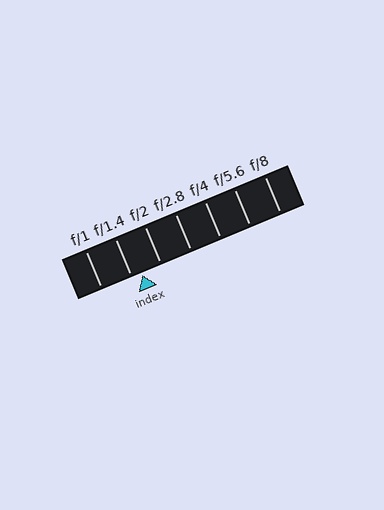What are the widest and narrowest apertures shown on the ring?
The widest aperture shown is f/1 and the narrowest is f/8.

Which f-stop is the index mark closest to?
The index mark is closest to f/1.4.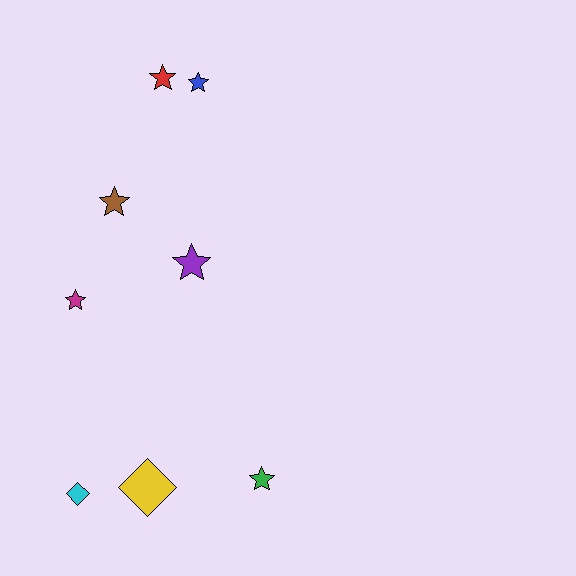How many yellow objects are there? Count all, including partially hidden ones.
There is 1 yellow object.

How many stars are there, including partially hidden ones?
There are 6 stars.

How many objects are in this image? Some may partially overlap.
There are 8 objects.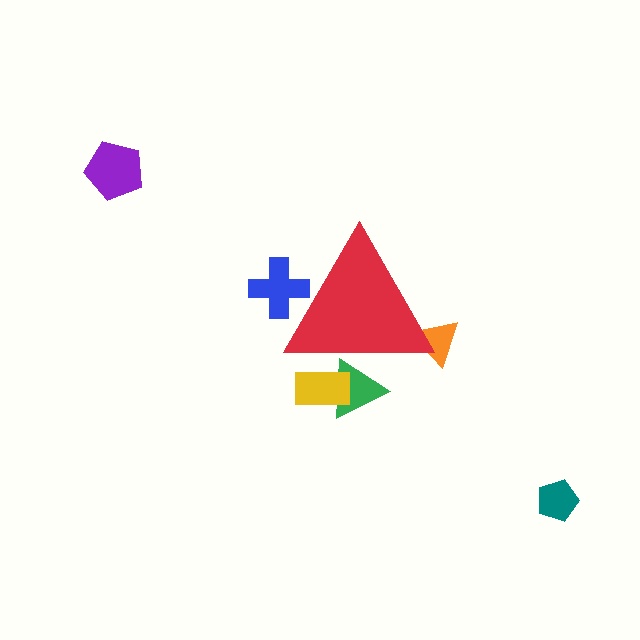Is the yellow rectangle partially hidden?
Yes, the yellow rectangle is partially hidden behind the red triangle.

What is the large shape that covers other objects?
A red triangle.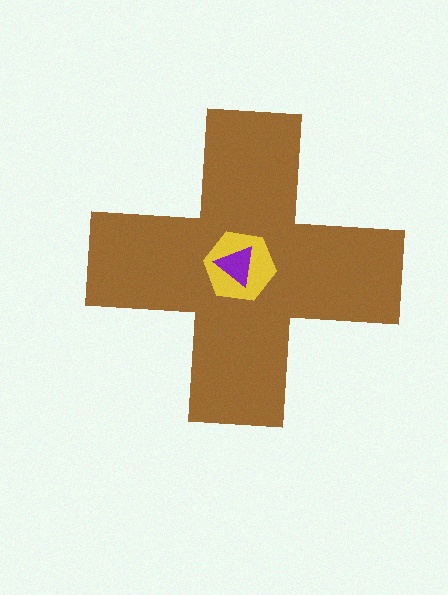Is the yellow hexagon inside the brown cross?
Yes.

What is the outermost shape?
The brown cross.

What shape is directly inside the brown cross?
The yellow hexagon.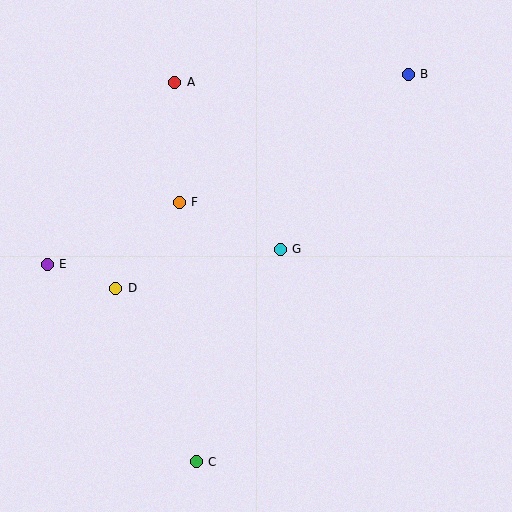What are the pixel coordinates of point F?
Point F is at (179, 202).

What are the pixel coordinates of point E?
Point E is at (47, 264).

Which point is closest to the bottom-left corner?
Point C is closest to the bottom-left corner.